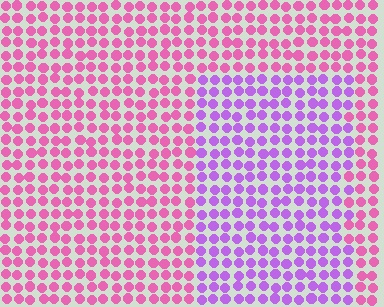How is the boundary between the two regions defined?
The boundary is defined purely by a slight shift in hue (about 44 degrees). Spacing, size, and orientation are identical on both sides.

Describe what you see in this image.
The image is filled with small pink elements in a uniform arrangement. A rectangle-shaped region is visible where the elements are tinted to a slightly different hue, forming a subtle color boundary.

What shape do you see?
I see a rectangle.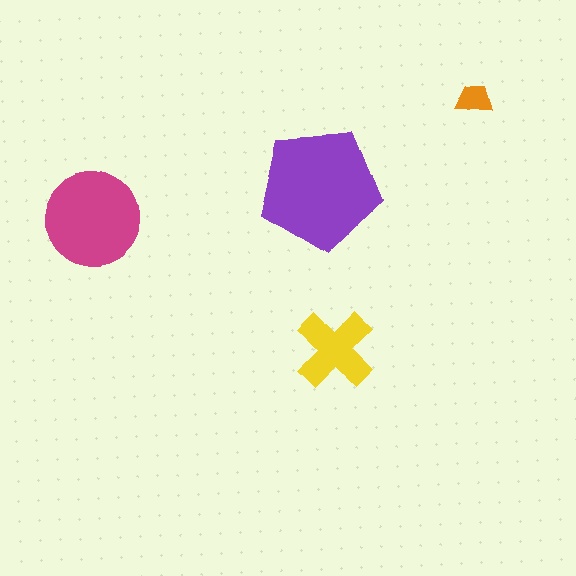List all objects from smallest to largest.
The orange trapezoid, the yellow cross, the magenta circle, the purple pentagon.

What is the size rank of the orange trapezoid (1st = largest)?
4th.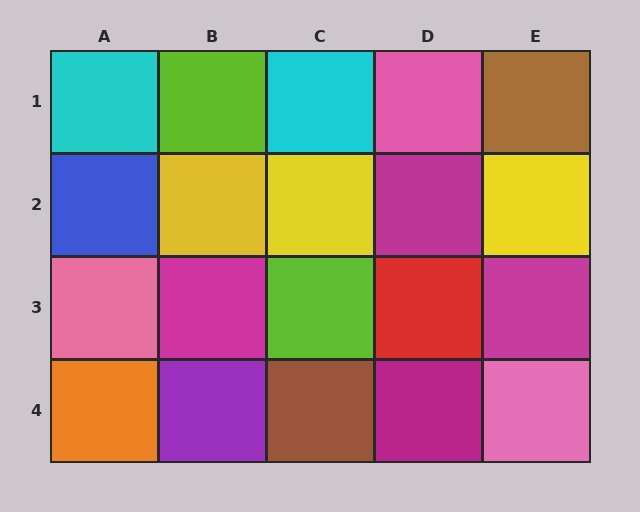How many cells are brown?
2 cells are brown.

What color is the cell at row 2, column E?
Yellow.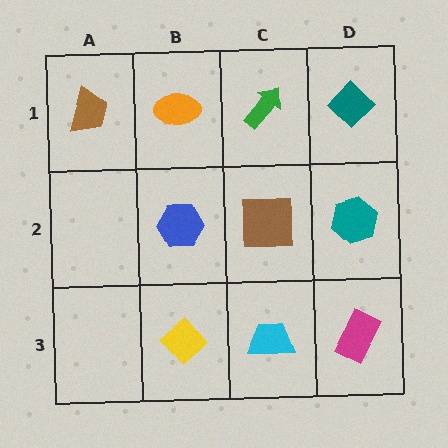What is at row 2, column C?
A brown square.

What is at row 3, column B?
A yellow diamond.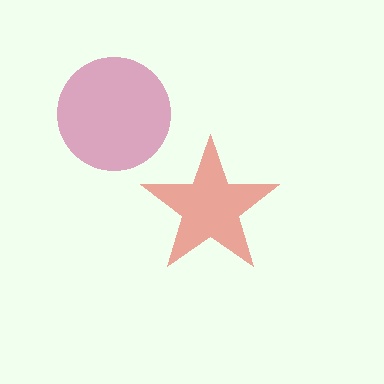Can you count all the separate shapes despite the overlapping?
Yes, there are 2 separate shapes.